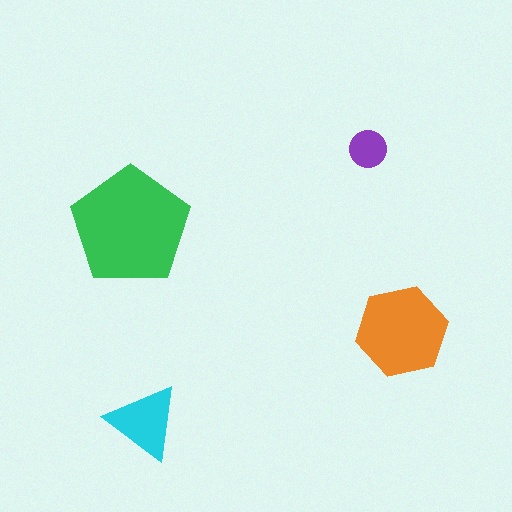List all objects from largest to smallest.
The green pentagon, the orange hexagon, the cyan triangle, the purple circle.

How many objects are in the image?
There are 4 objects in the image.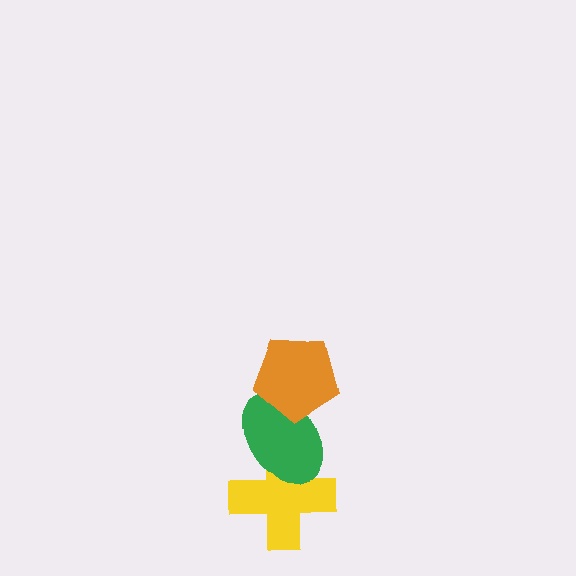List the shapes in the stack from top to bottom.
From top to bottom: the orange pentagon, the green ellipse, the yellow cross.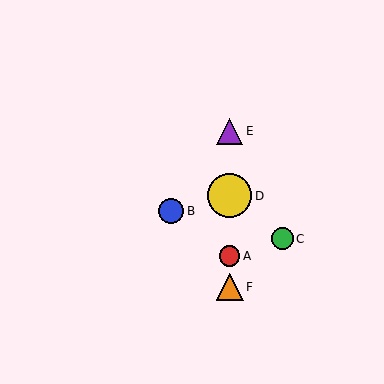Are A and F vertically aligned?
Yes, both are at x≈229.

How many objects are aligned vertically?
4 objects (A, D, E, F) are aligned vertically.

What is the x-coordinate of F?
Object F is at x≈229.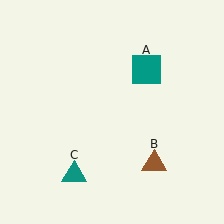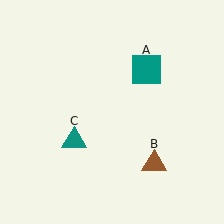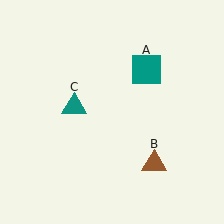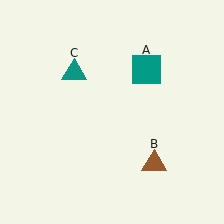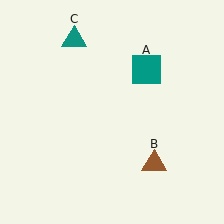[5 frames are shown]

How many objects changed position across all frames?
1 object changed position: teal triangle (object C).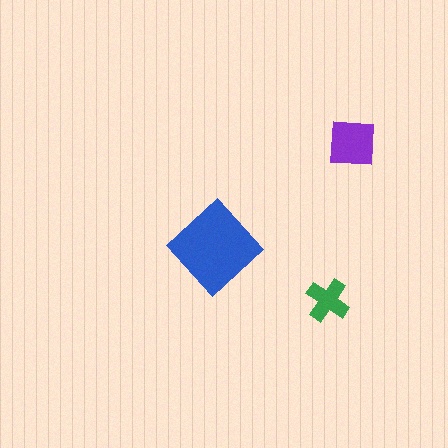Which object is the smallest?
The green cross.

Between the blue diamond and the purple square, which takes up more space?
The blue diamond.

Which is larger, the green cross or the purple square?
The purple square.